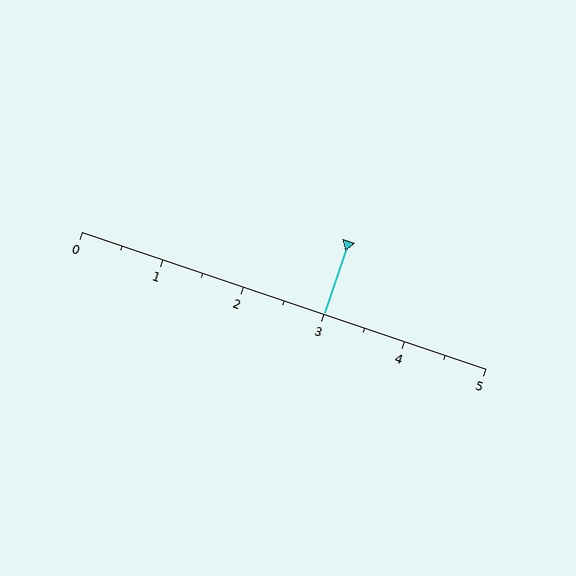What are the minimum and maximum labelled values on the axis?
The axis runs from 0 to 5.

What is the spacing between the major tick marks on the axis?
The major ticks are spaced 1 apart.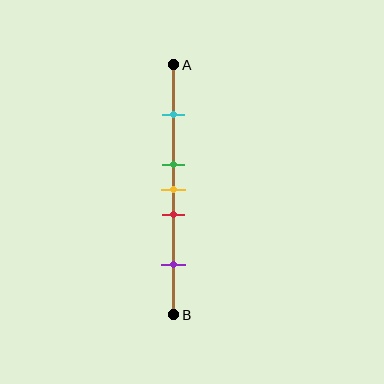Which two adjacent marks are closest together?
The green and yellow marks are the closest adjacent pair.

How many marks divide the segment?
There are 5 marks dividing the segment.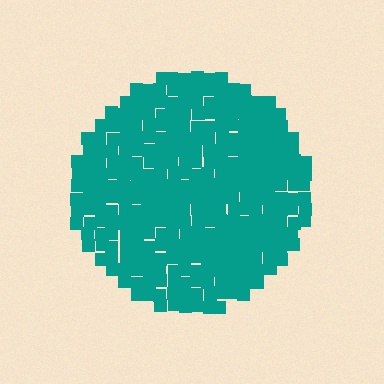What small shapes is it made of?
It is made of small squares.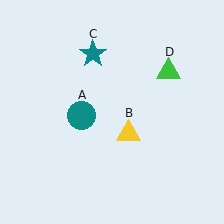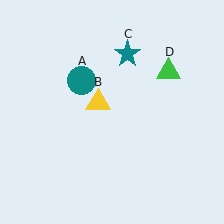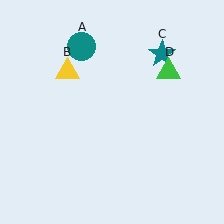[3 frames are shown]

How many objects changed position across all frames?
3 objects changed position: teal circle (object A), yellow triangle (object B), teal star (object C).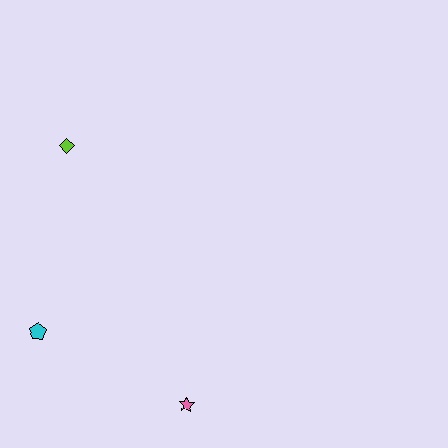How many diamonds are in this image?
There is 1 diamond.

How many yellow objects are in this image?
There are no yellow objects.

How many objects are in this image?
There are 3 objects.